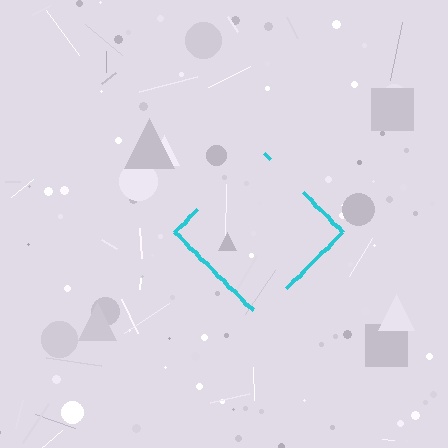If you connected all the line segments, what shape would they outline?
They would outline a diamond.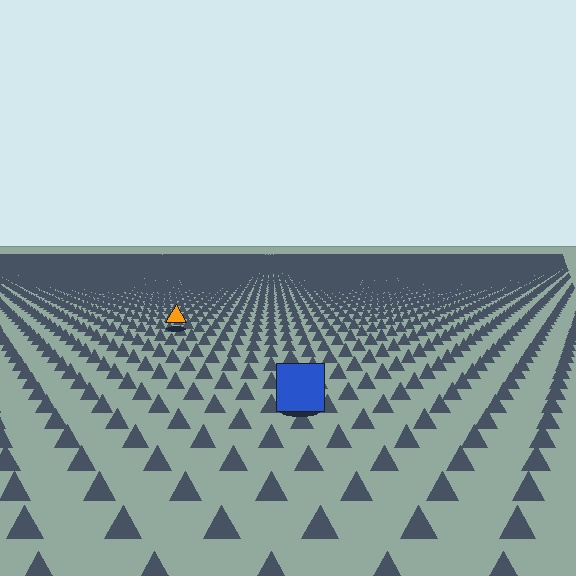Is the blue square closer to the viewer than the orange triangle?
Yes. The blue square is closer — you can tell from the texture gradient: the ground texture is coarser near it.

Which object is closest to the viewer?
The blue square is closest. The texture marks near it are larger and more spread out.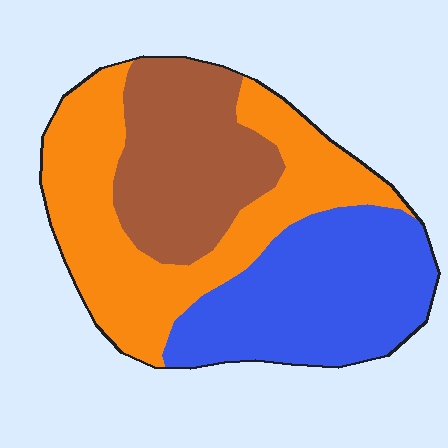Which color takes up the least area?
Brown, at roughly 25%.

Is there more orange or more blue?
Orange.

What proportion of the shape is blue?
Blue covers around 35% of the shape.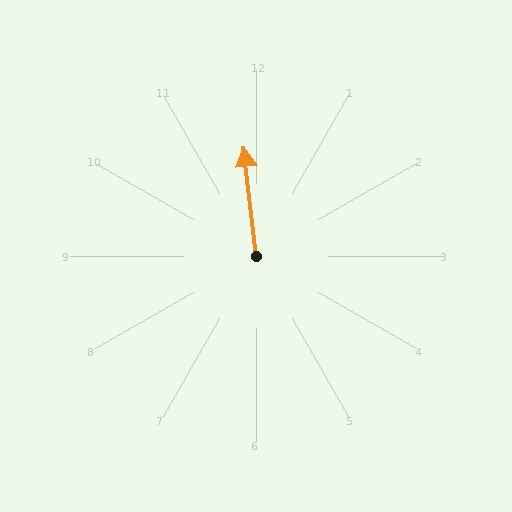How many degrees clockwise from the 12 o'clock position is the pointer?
Approximately 354 degrees.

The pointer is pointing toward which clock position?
Roughly 12 o'clock.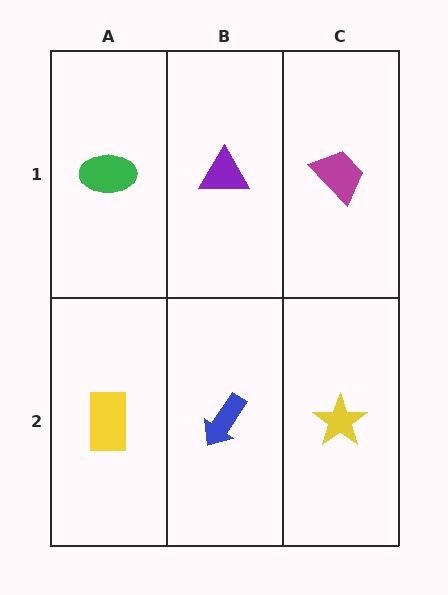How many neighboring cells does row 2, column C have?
2.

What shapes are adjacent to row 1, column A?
A yellow rectangle (row 2, column A), a purple triangle (row 1, column B).